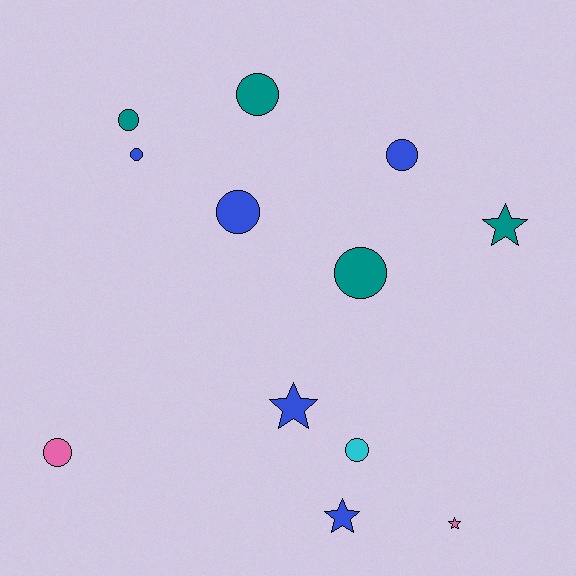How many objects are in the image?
There are 12 objects.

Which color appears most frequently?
Blue, with 5 objects.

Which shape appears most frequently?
Circle, with 8 objects.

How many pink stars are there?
There is 1 pink star.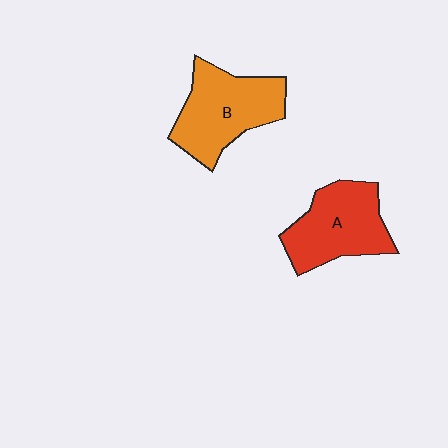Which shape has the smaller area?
Shape A (red).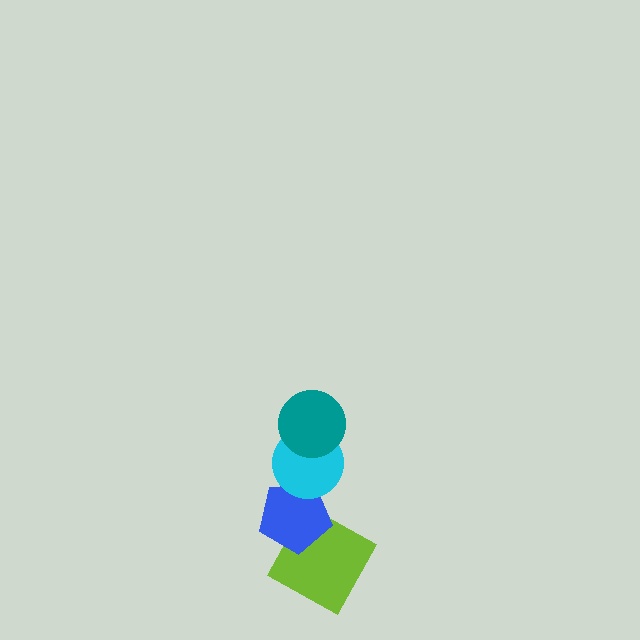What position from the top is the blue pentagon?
The blue pentagon is 3rd from the top.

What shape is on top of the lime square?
The blue pentagon is on top of the lime square.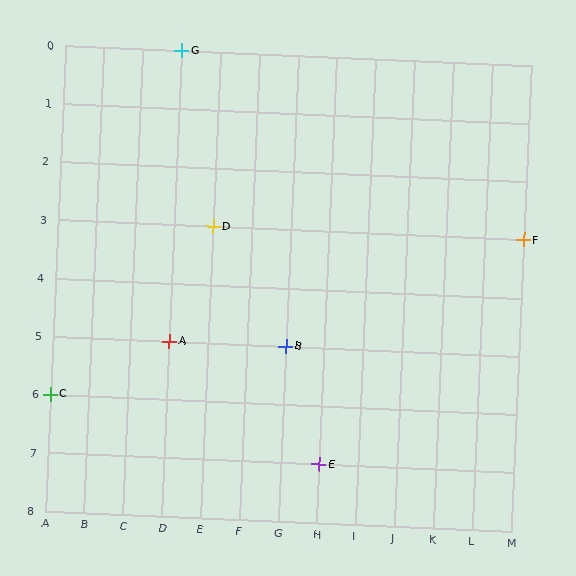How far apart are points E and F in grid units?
Points E and F are 5 columns and 4 rows apart (about 6.4 grid units diagonally).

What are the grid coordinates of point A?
Point A is at grid coordinates (D, 5).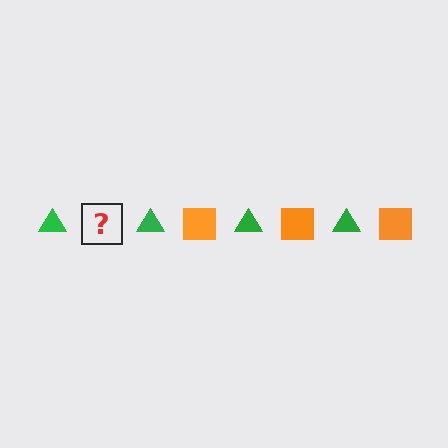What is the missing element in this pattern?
The missing element is an orange square.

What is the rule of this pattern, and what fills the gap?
The rule is that the pattern alternates between green triangle and orange square. The gap should be filled with an orange square.